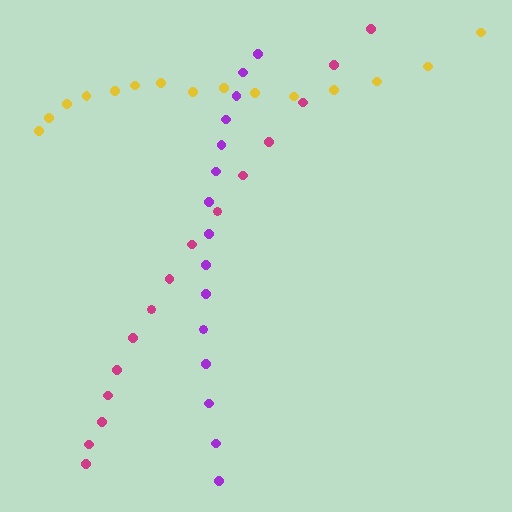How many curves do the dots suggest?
There are 3 distinct paths.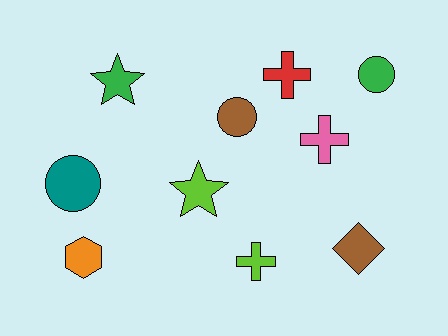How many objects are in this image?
There are 10 objects.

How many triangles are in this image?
There are no triangles.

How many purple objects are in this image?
There are no purple objects.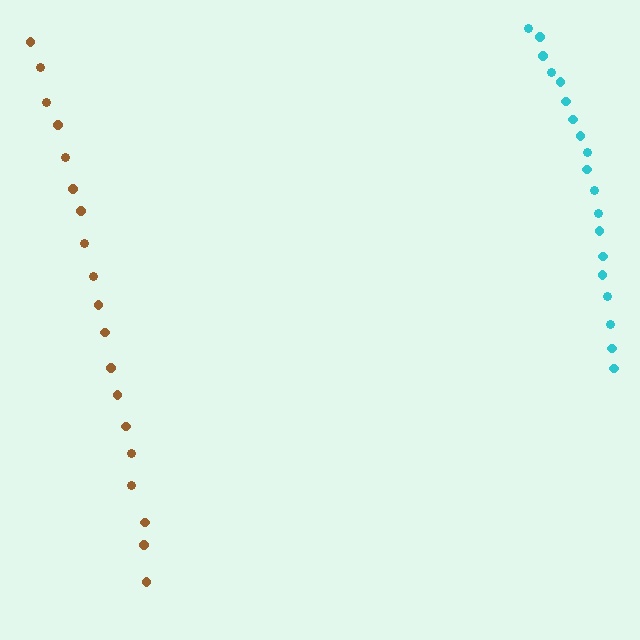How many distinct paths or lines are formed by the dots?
There are 2 distinct paths.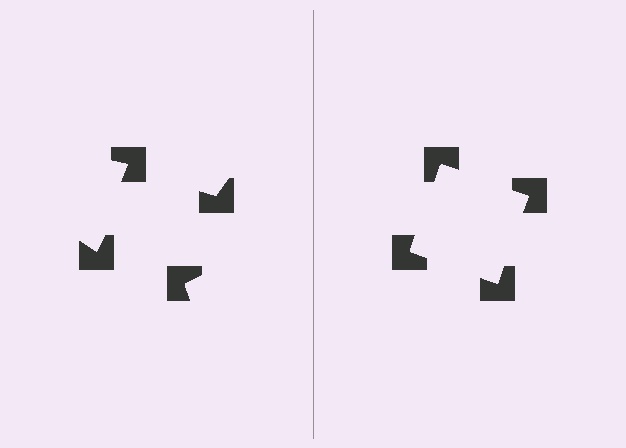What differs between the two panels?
The notched squares are positioned identically on both sides; only the wedge orientations differ. On the right they align to a square; on the left they are misaligned.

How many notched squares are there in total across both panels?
8 — 4 on each side.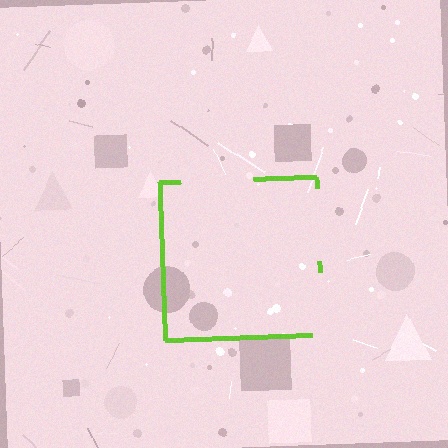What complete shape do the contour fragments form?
The contour fragments form a square.